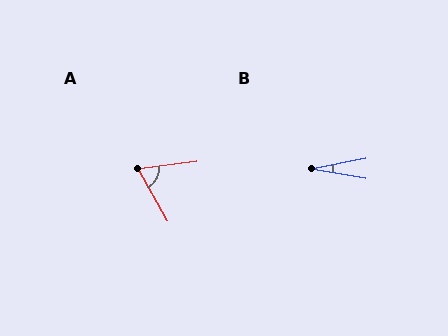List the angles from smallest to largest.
B (20°), A (68°).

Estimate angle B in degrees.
Approximately 20 degrees.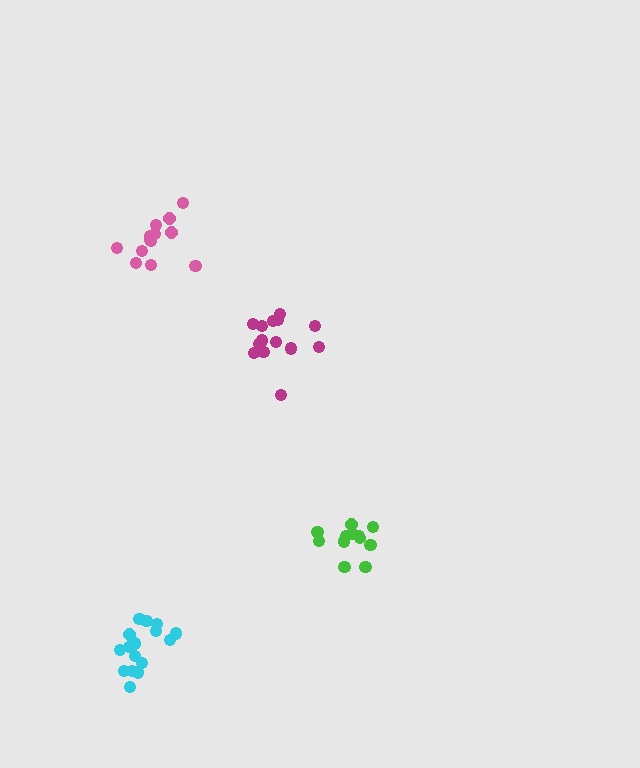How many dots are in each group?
Group 1: 13 dots, Group 2: 15 dots, Group 3: 12 dots, Group 4: 16 dots (56 total).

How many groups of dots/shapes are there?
There are 4 groups.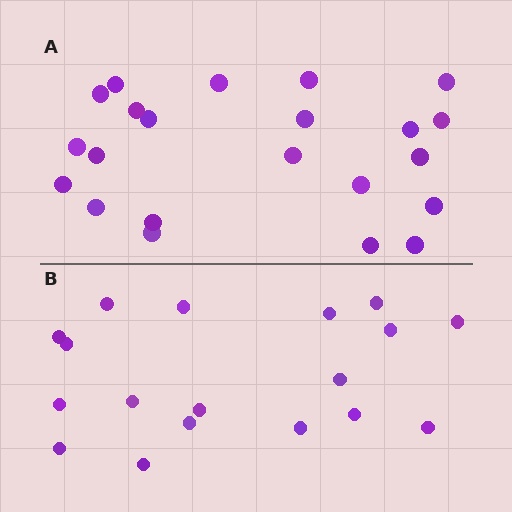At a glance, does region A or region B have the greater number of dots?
Region A (the top region) has more dots.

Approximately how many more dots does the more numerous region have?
Region A has about 4 more dots than region B.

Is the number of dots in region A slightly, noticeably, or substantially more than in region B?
Region A has only slightly more — the two regions are fairly close. The ratio is roughly 1.2 to 1.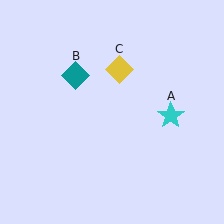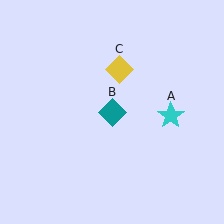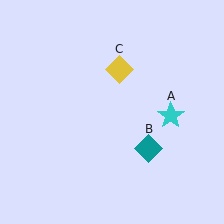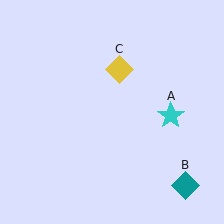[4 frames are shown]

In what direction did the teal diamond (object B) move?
The teal diamond (object B) moved down and to the right.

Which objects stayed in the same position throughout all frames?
Cyan star (object A) and yellow diamond (object C) remained stationary.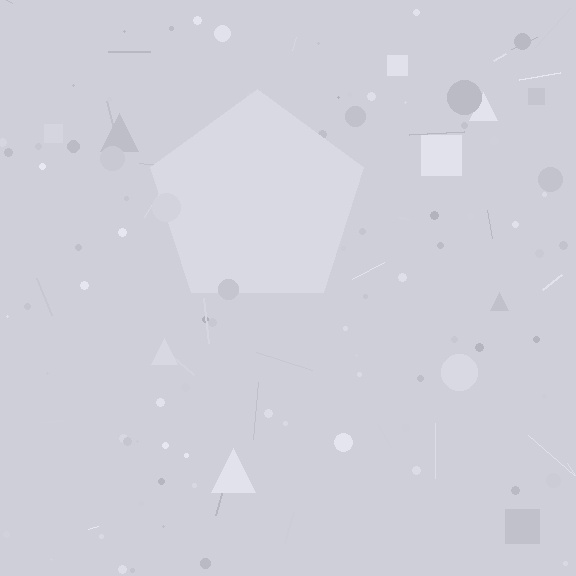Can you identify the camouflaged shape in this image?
The camouflaged shape is a pentagon.